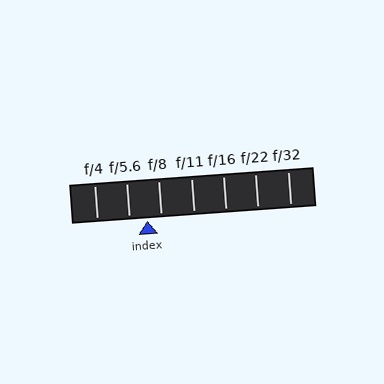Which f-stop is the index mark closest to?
The index mark is closest to f/8.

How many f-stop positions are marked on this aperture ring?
There are 7 f-stop positions marked.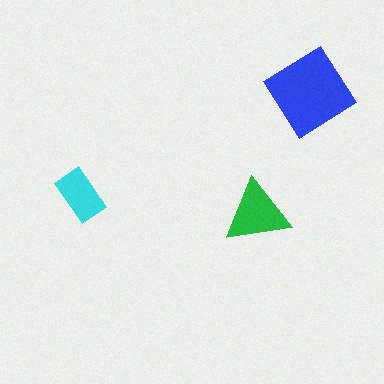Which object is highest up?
The blue diamond is topmost.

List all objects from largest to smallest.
The blue diamond, the green triangle, the cyan rectangle.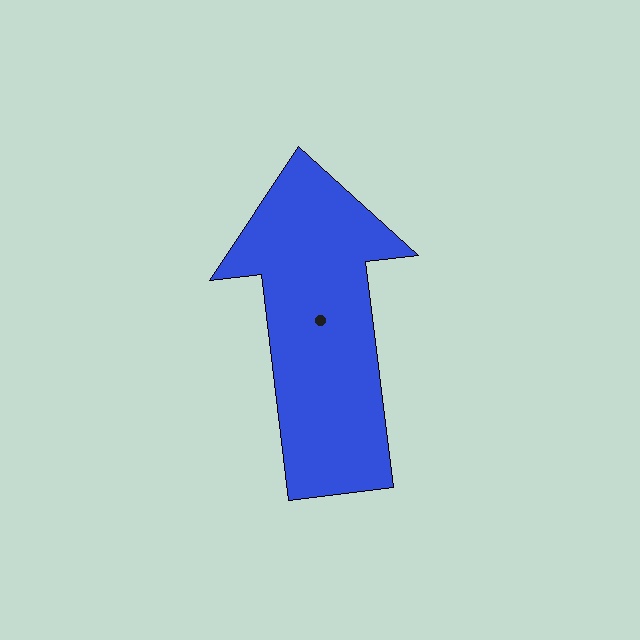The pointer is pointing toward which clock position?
Roughly 12 o'clock.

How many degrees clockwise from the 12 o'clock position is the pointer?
Approximately 353 degrees.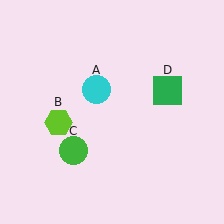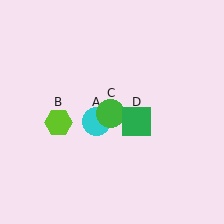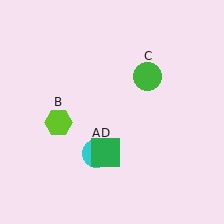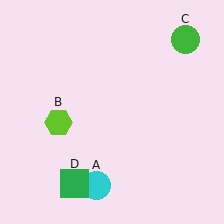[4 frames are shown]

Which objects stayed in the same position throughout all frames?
Lime hexagon (object B) remained stationary.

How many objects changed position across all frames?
3 objects changed position: cyan circle (object A), green circle (object C), green square (object D).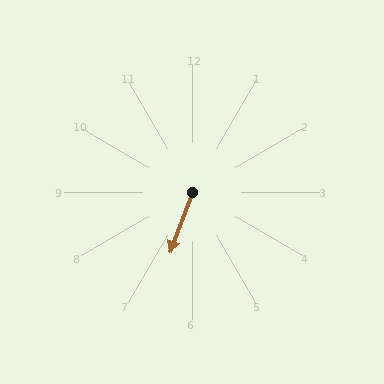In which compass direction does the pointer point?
South.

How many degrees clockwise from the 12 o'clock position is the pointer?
Approximately 200 degrees.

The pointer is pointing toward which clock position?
Roughly 7 o'clock.